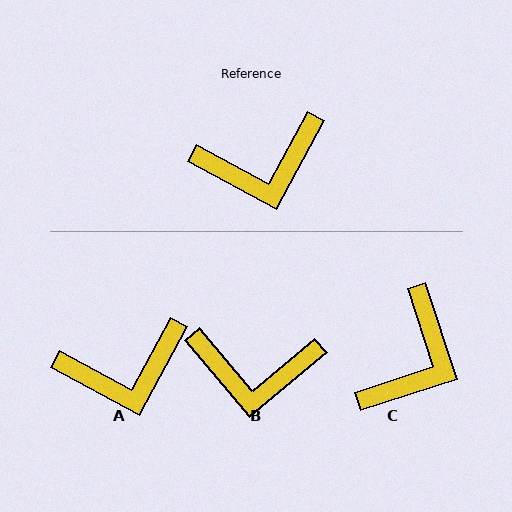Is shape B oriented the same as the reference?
No, it is off by about 22 degrees.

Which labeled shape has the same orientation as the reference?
A.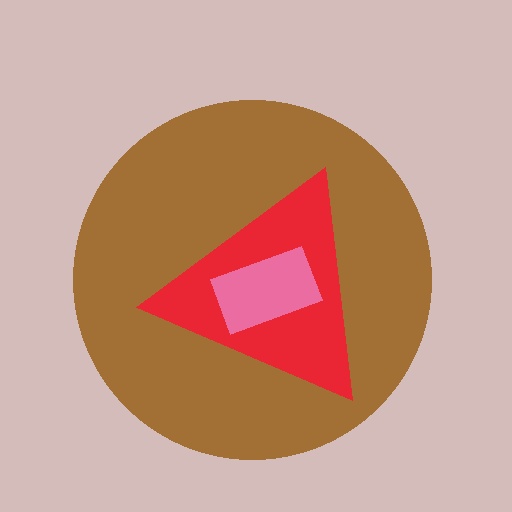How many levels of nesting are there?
3.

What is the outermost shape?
The brown circle.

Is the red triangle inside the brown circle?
Yes.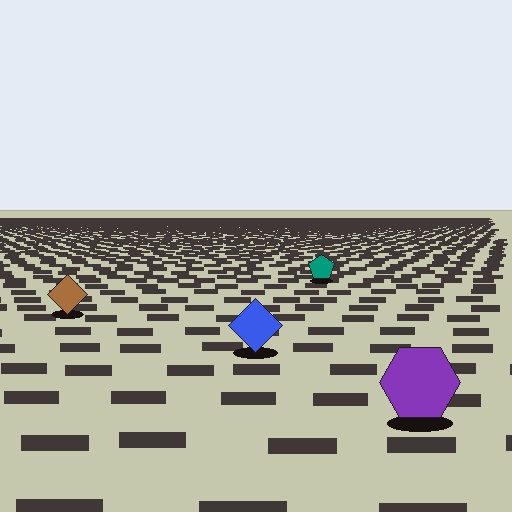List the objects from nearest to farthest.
From nearest to farthest: the purple hexagon, the blue diamond, the brown diamond, the teal pentagon.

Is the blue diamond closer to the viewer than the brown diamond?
Yes. The blue diamond is closer — you can tell from the texture gradient: the ground texture is coarser near it.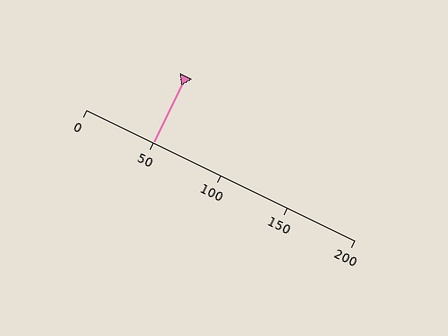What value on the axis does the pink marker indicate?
The marker indicates approximately 50.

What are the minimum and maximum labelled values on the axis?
The axis runs from 0 to 200.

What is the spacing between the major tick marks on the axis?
The major ticks are spaced 50 apart.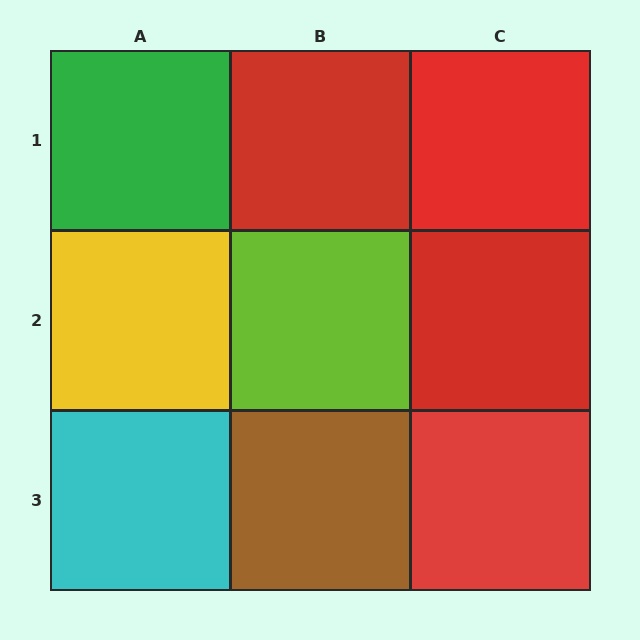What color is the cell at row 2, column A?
Yellow.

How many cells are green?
1 cell is green.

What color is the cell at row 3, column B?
Brown.